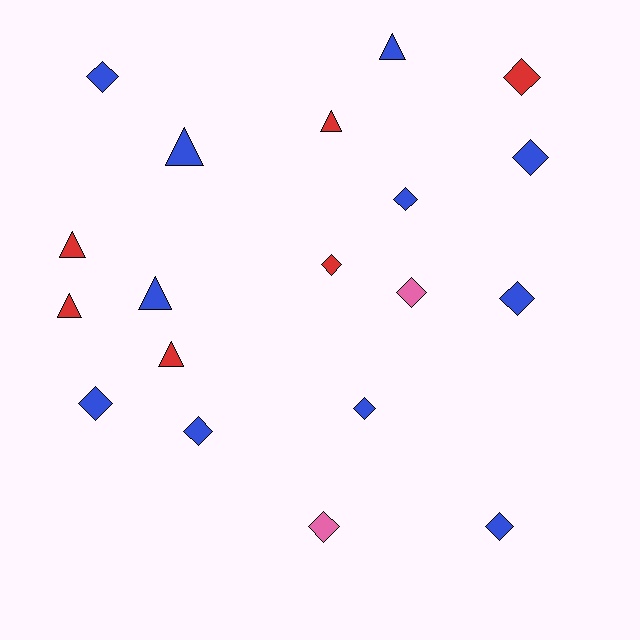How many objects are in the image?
There are 19 objects.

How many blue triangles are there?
There are 3 blue triangles.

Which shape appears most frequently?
Diamond, with 12 objects.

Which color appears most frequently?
Blue, with 11 objects.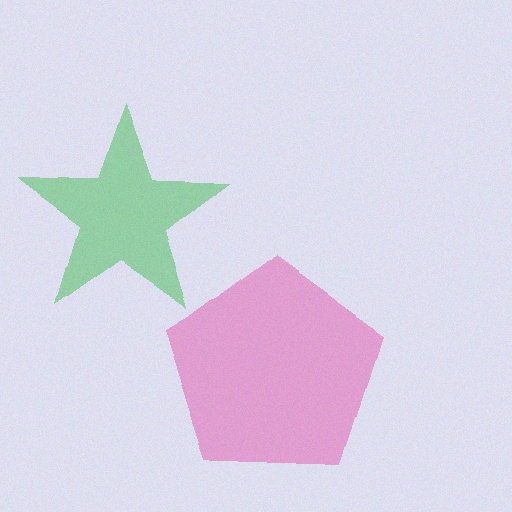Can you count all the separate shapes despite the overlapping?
Yes, there are 2 separate shapes.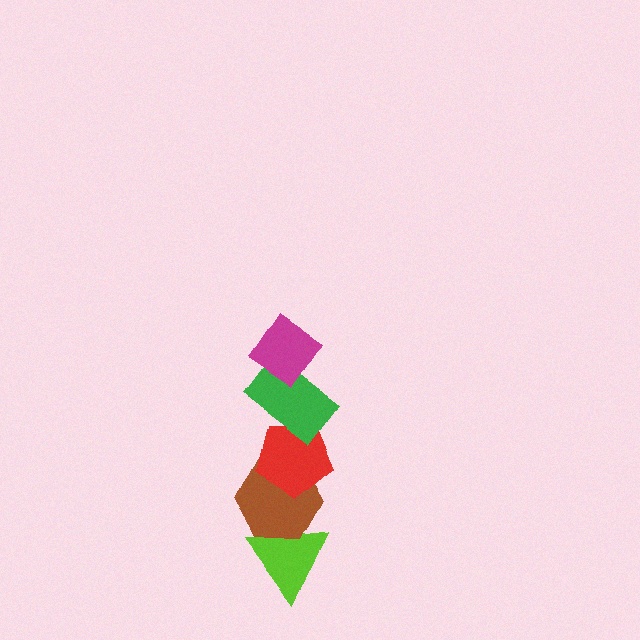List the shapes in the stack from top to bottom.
From top to bottom: the magenta diamond, the green rectangle, the red pentagon, the brown hexagon, the lime triangle.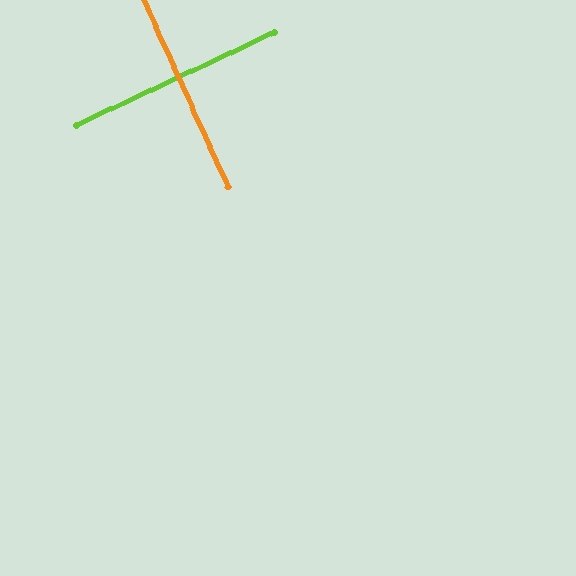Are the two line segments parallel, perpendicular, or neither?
Perpendicular — they meet at approximately 89°.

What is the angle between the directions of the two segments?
Approximately 89 degrees.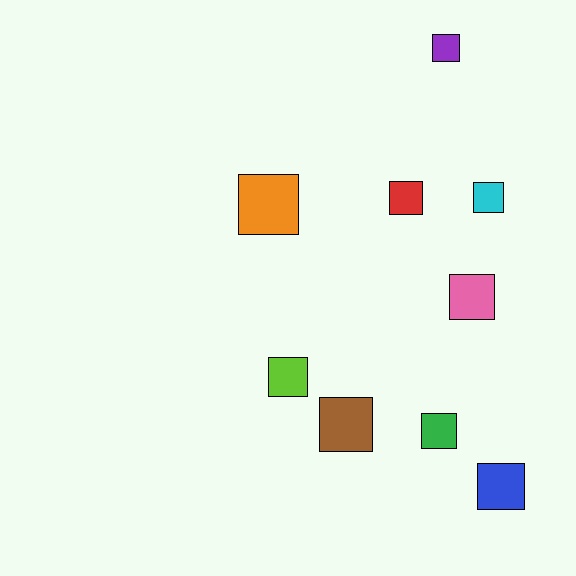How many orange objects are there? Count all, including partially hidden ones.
There is 1 orange object.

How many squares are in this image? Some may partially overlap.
There are 9 squares.